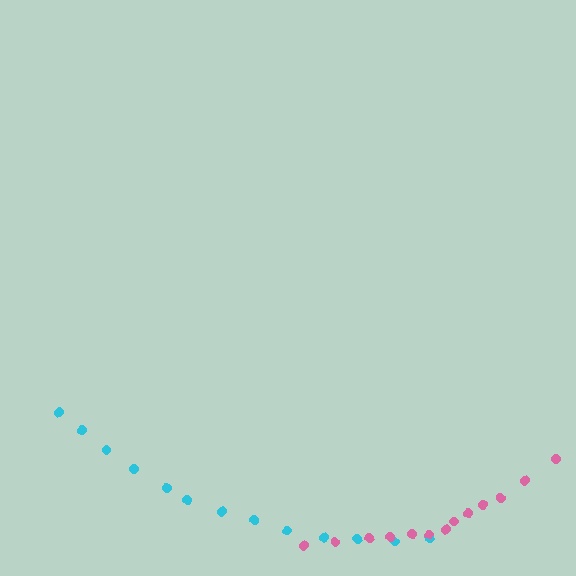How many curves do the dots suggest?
There are 2 distinct paths.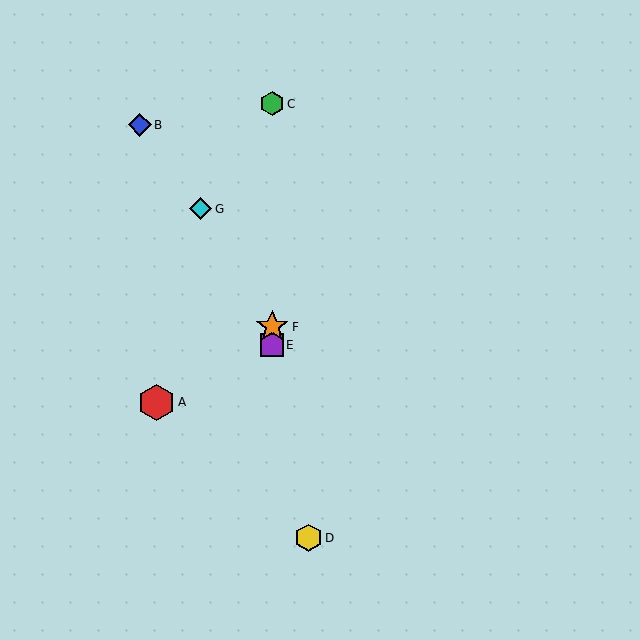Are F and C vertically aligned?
Yes, both are at x≈272.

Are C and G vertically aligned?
No, C is at x≈272 and G is at x≈201.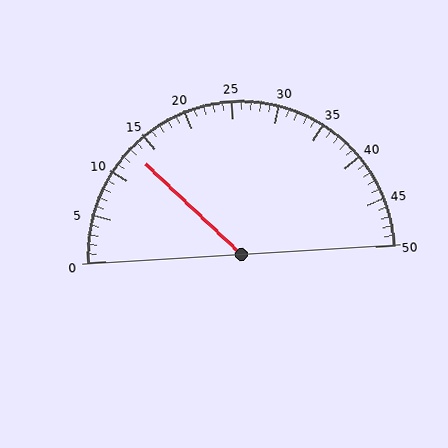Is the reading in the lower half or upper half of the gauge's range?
The reading is in the lower half of the range (0 to 50).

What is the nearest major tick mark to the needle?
The nearest major tick mark is 15.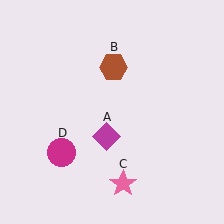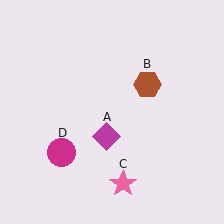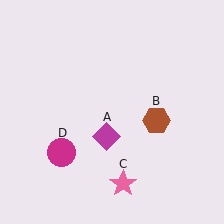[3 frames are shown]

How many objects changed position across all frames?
1 object changed position: brown hexagon (object B).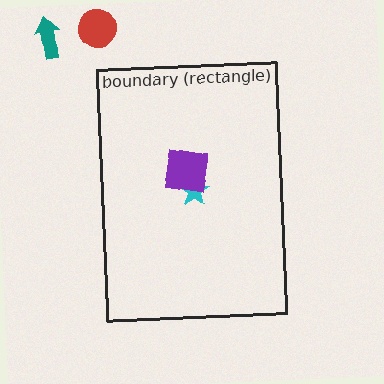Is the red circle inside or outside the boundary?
Outside.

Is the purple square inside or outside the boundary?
Inside.